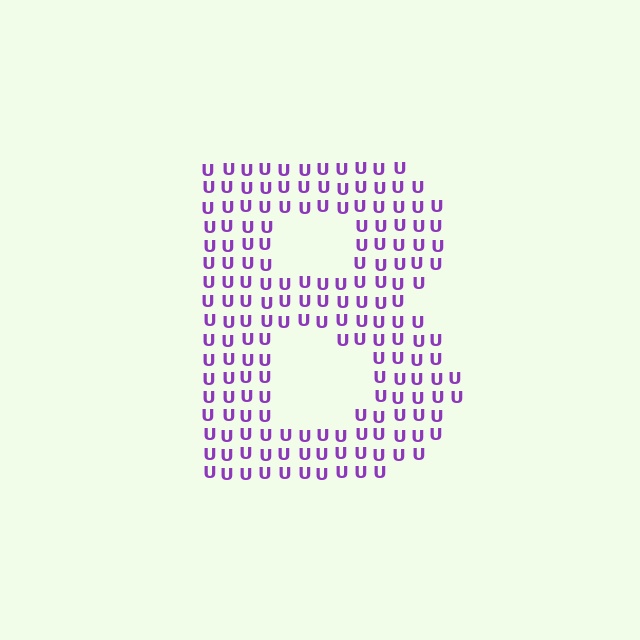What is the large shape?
The large shape is the letter B.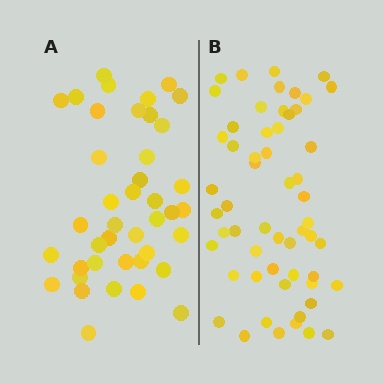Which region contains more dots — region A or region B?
Region B (the right region) has more dots.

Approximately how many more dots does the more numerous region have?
Region B has approximately 15 more dots than region A.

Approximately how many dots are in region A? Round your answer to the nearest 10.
About 40 dots. (The exact count is 41, which rounds to 40.)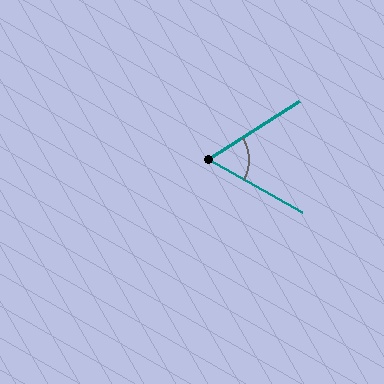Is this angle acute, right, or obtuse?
It is acute.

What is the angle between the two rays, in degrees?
Approximately 62 degrees.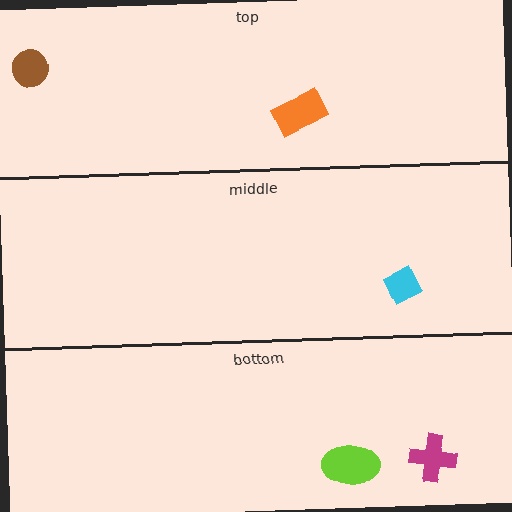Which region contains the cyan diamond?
The middle region.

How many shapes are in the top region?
2.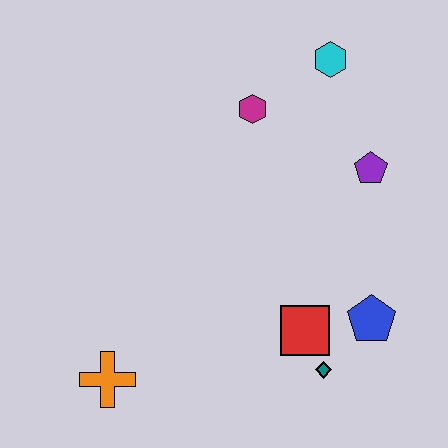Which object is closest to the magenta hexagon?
The cyan hexagon is closest to the magenta hexagon.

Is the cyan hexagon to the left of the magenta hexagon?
No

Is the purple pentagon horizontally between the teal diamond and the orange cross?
No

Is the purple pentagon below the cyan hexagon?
Yes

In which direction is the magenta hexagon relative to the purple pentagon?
The magenta hexagon is to the left of the purple pentagon.